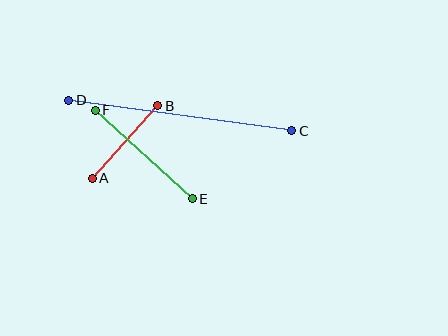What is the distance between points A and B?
The distance is approximately 98 pixels.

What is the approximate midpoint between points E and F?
The midpoint is at approximately (144, 155) pixels.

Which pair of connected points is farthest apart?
Points C and D are farthest apart.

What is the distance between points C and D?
The distance is approximately 225 pixels.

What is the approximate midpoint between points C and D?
The midpoint is at approximately (180, 115) pixels.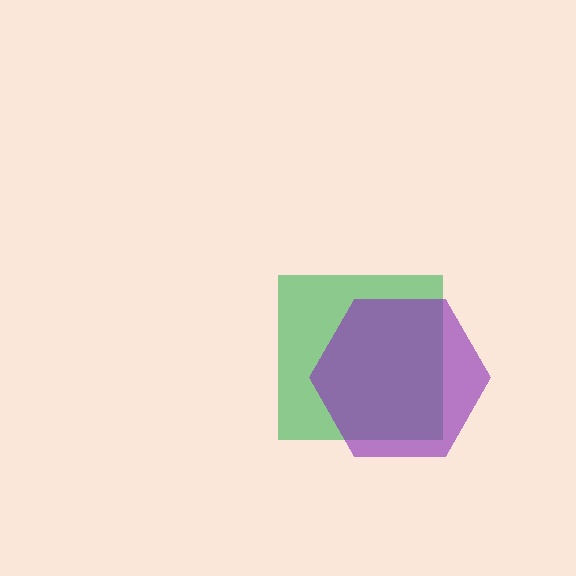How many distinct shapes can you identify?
There are 2 distinct shapes: a green square, a purple hexagon.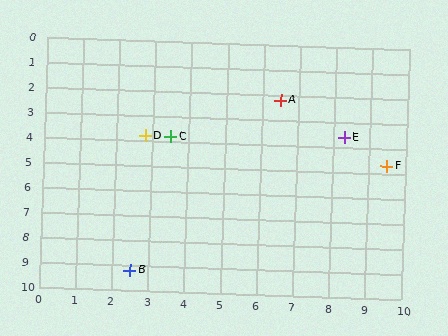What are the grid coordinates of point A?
Point A is at approximately (6.5, 2.2).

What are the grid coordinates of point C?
Point C is at approximately (3.5, 3.8).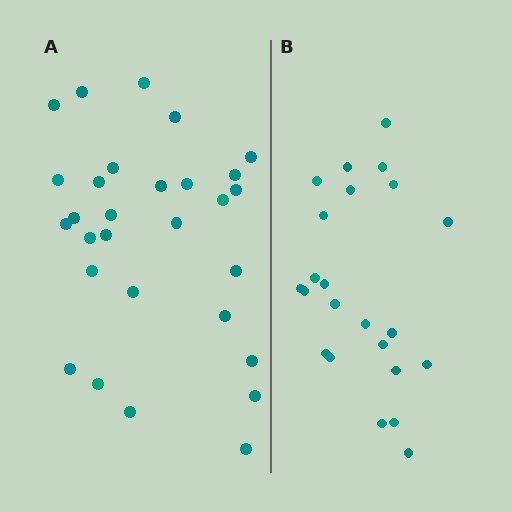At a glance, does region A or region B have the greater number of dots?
Region A (the left region) has more dots.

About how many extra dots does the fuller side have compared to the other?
Region A has about 6 more dots than region B.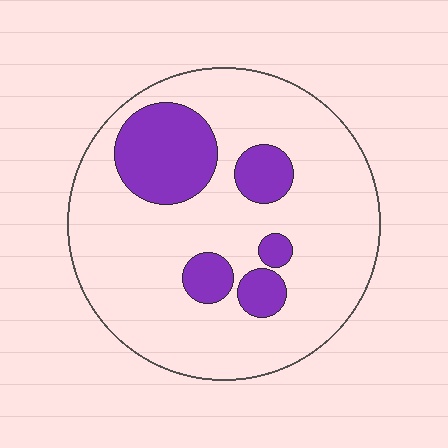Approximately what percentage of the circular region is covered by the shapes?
Approximately 20%.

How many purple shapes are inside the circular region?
5.